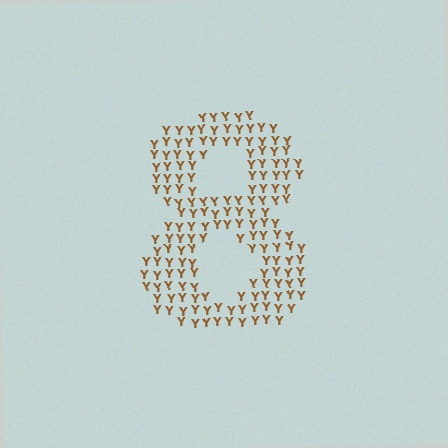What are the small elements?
The small elements are letter Y's.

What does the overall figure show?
The overall figure shows the digit 8.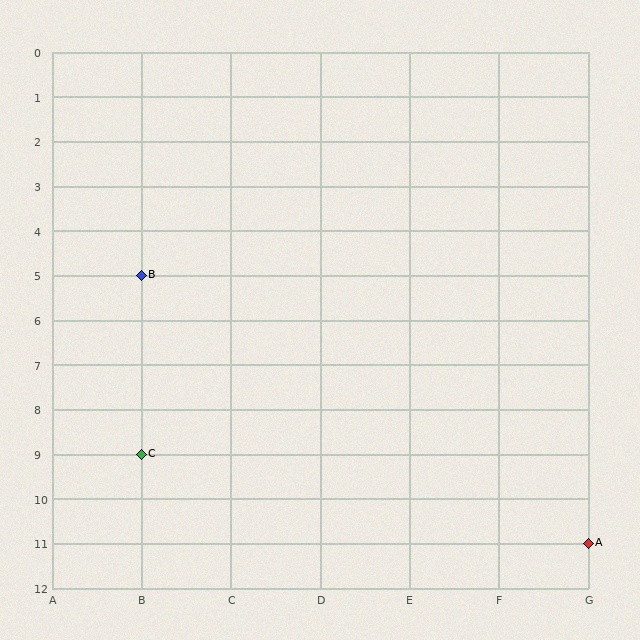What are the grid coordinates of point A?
Point A is at grid coordinates (G, 11).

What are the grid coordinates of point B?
Point B is at grid coordinates (B, 5).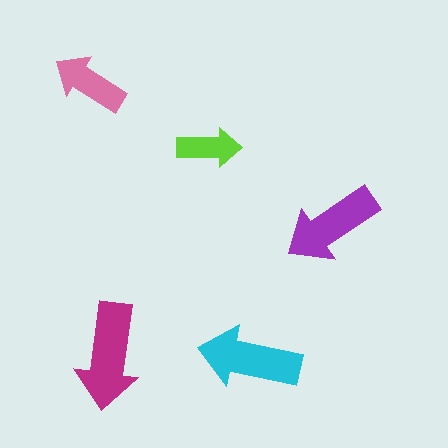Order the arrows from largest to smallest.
the magenta one, the cyan one, the purple one, the pink one, the lime one.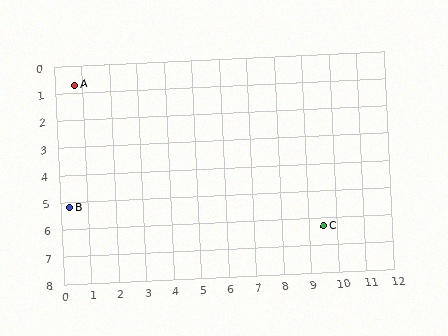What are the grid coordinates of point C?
Point C is at approximately (9.5, 6.3).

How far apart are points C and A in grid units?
Points C and A are about 10.4 grid units apart.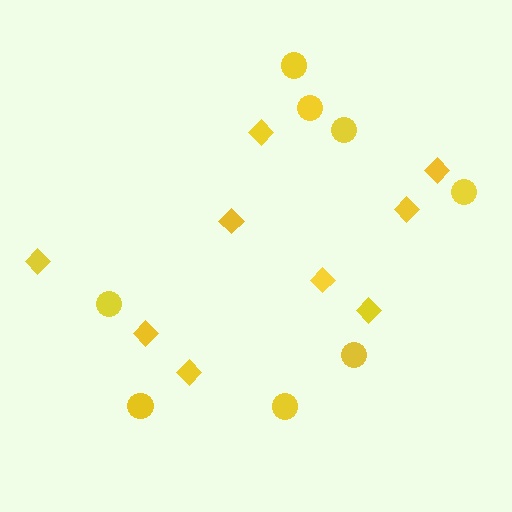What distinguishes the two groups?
There are 2 groups: one group of circles (8) and one group of diamonds (9).